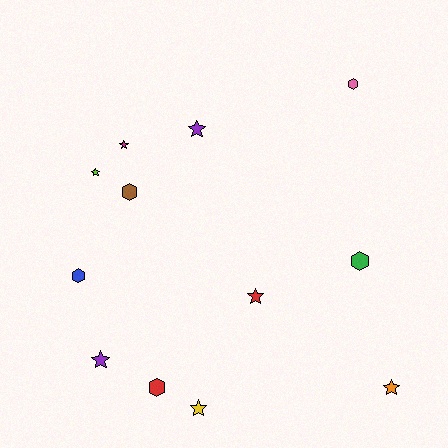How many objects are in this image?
There are 12 objects.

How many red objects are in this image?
There are 2 red objects.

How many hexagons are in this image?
There are 5 hexagons.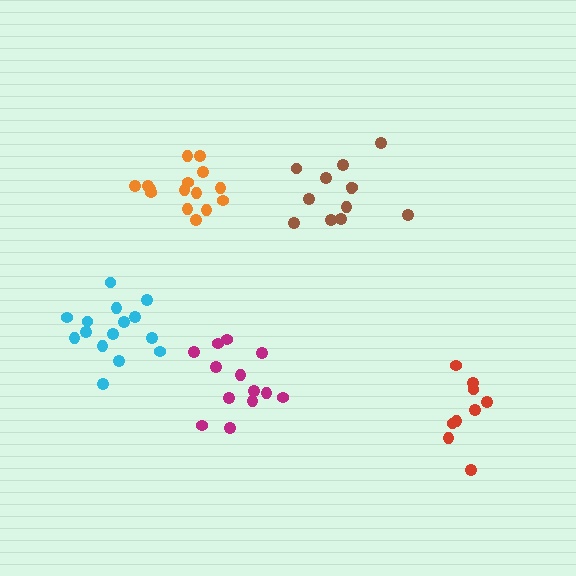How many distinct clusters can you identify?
There are 5 distinct clusters.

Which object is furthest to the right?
The red cluster is rightmost.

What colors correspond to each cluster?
The clusters are colored: brown, red, magenta, orange, cyan.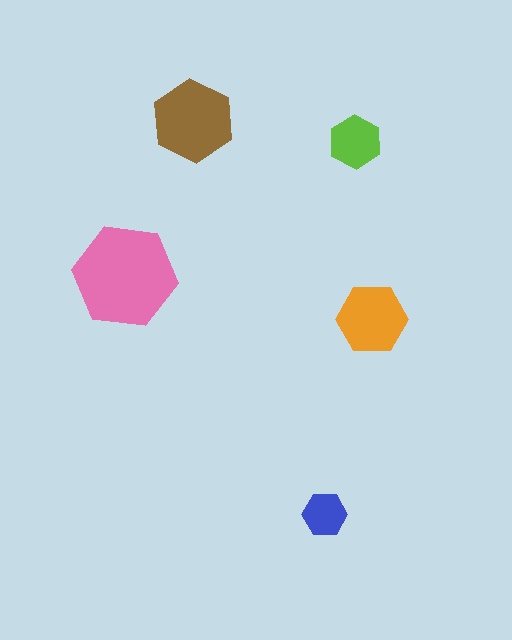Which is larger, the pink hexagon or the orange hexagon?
The pink one.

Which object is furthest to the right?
The orange hexagon is rightmost.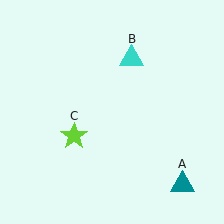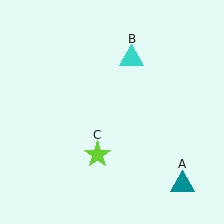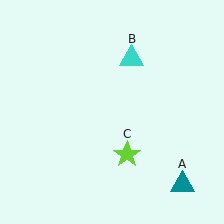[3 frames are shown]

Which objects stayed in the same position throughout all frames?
Teal triangle (object A) and cyan triangle (object B) remained stationary.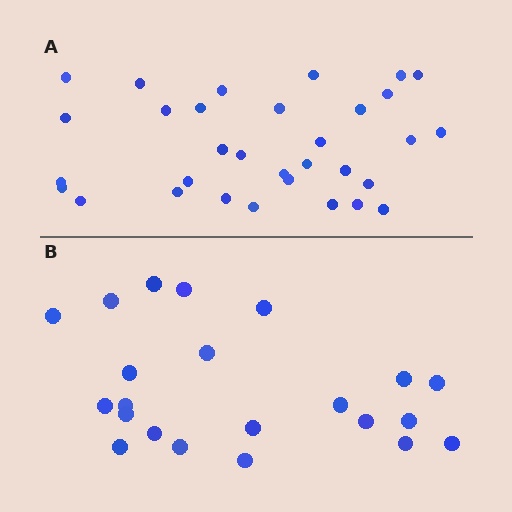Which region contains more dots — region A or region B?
Region A (the top region) has more dots.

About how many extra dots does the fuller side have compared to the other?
Region A has roughly 10 or so more dots than region B.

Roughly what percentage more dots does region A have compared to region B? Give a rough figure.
About 45% more.